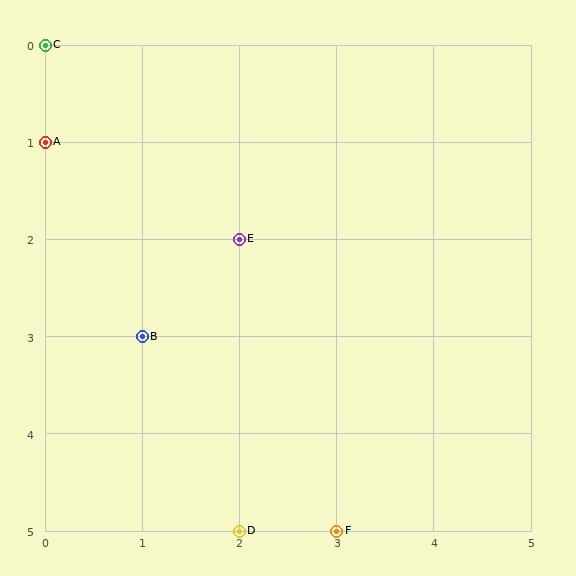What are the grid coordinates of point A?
Point A is at grid coordinates (0, 1).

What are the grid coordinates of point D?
Point D is at grid coordinates (2, 5).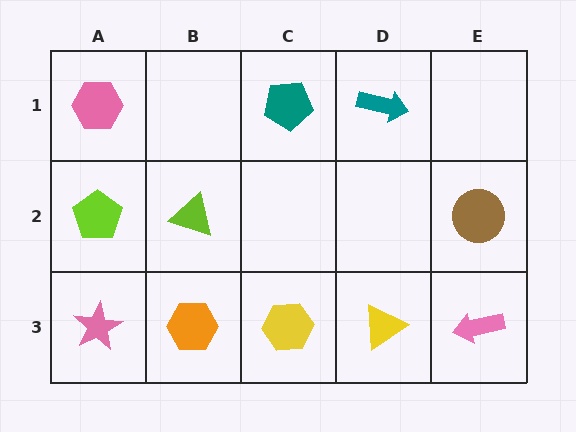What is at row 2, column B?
A lime triangle.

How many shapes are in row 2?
3 shapes.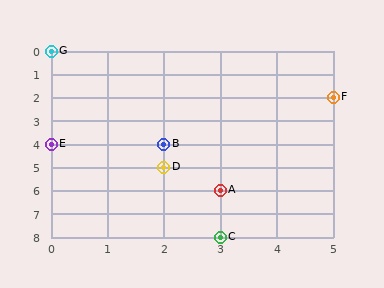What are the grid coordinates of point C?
Point C is at grid coordinates (3, 8).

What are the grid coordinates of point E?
Point E is at grid coordinates (0, 4).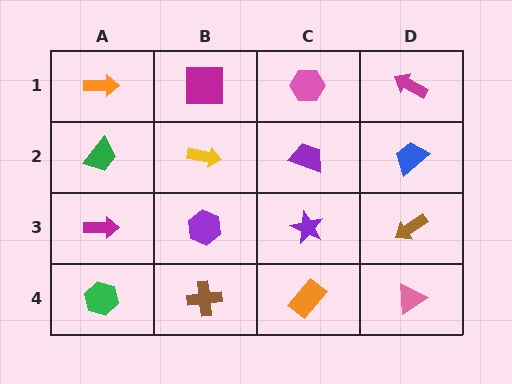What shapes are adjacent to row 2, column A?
An orange arrow (row 1, column A), a magenta arrow (row 3, column A), a yellow arrow (row 2, column B).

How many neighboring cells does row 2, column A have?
3.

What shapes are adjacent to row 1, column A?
A green trapezoid (row 2, column A), a magenta square (row 1, column B).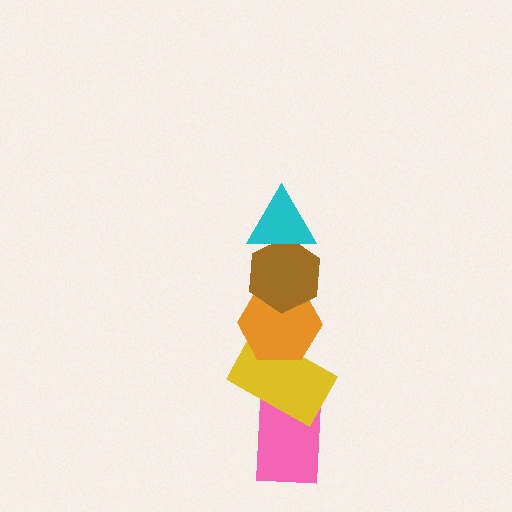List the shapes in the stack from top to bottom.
From top to bottom: the cyan triangle, the brown hexagon, the orange hexagon, the yellow rectangle, the pink rectangle.